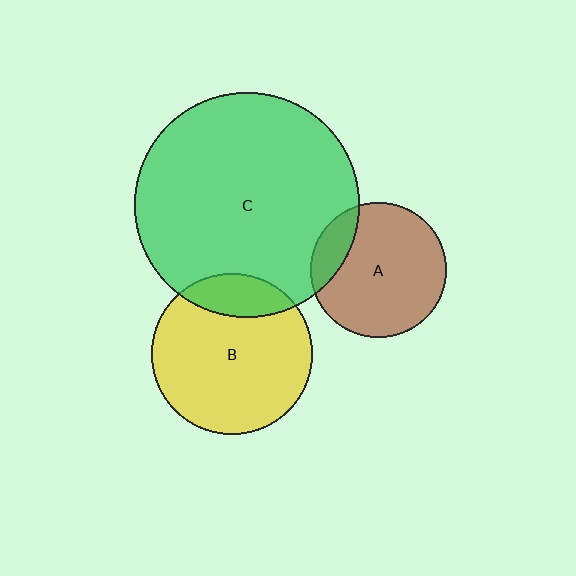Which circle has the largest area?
Circle C (green).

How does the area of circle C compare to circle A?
Approximately 2.8 times.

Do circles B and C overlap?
Yes.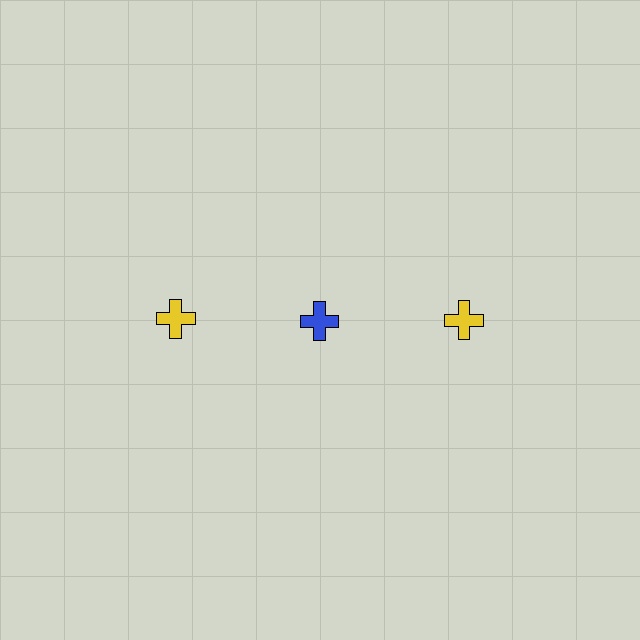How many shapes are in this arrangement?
There are 3 shapes arranged in a grid pattern.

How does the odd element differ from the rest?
It has a different color: blue instead of yellow.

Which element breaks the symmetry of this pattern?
The blue cross in the top row, second from left column breaks the symmetry. All other shapes are yellow crosses.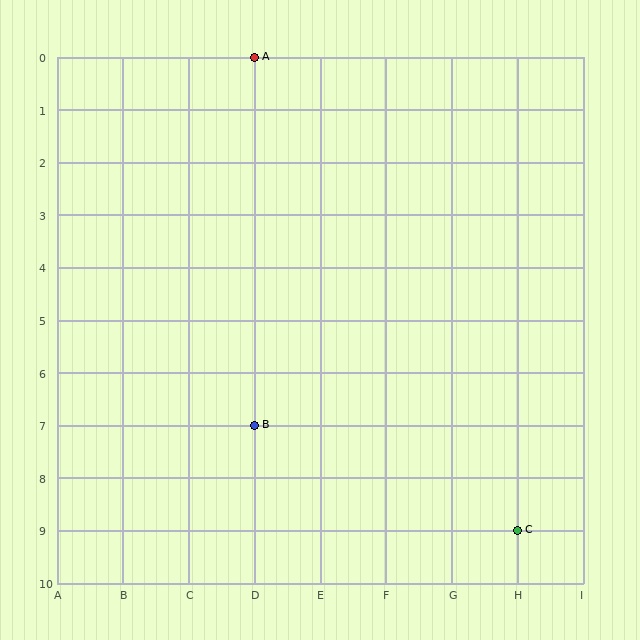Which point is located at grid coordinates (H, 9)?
Point C is at (H, 9).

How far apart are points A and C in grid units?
Points A and C are 4 columns and 9 rows apart (about 9.8 grid units diagonally).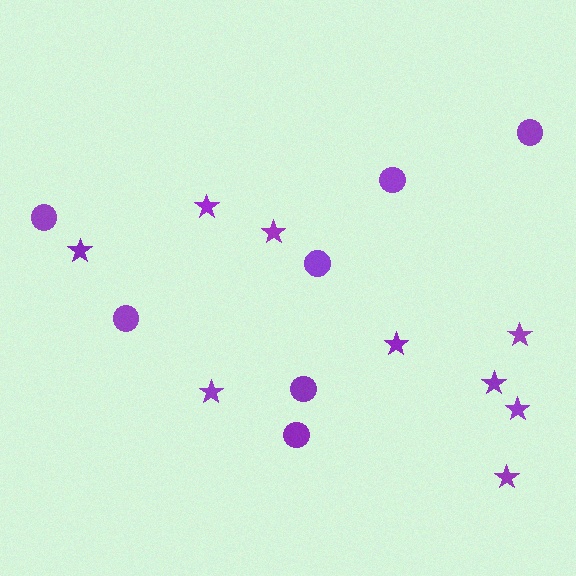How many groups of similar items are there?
There are 2 groups: one group of circles (7) and one group of stars (9).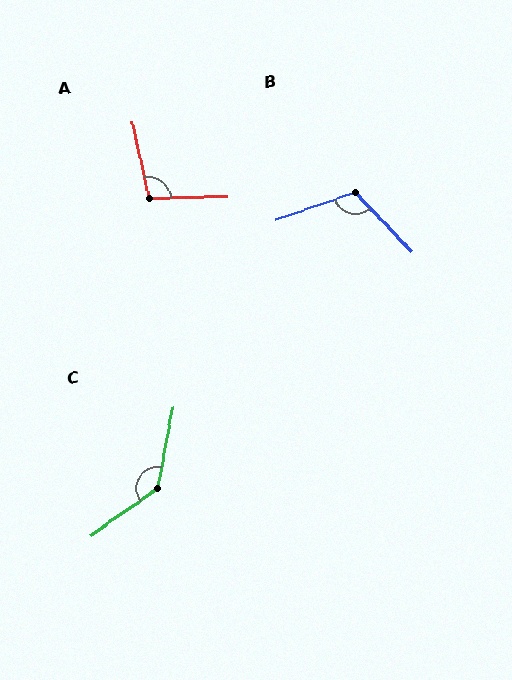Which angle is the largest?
C, at approximately 136 degrees.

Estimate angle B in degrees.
Approximately 114 degrees.